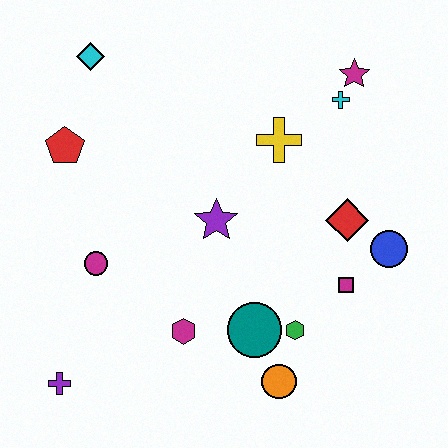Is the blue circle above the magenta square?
Yes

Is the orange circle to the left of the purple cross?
No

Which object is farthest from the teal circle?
The cyan diamond is farthest from the teal circle.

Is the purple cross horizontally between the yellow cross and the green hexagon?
No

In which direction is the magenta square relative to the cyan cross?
The magenta square is below the cyan cross.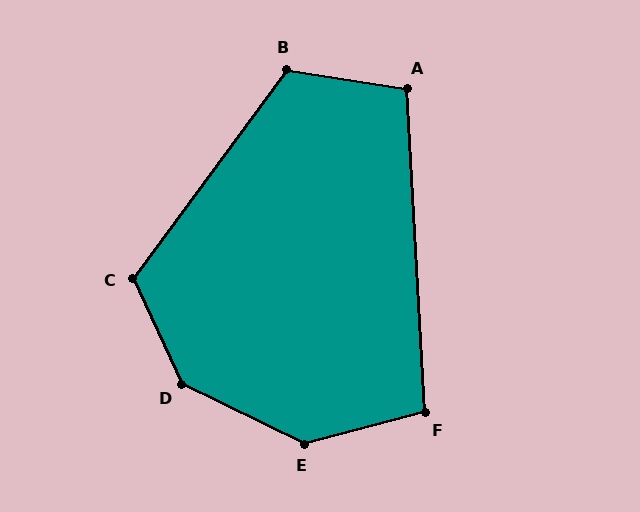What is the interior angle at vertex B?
Approximately 118 degrees (obtuse).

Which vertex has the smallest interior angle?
F, at approximately 101 degrees.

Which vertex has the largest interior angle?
D, at approximately 141 degrees.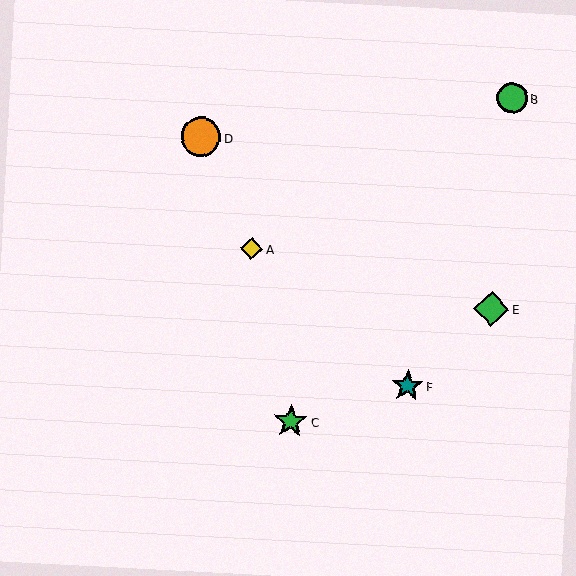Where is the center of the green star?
The center of the green star is at (291, 421).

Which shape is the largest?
The orange circle (labeled D) is the largest.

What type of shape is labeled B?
Shape B is a green circle.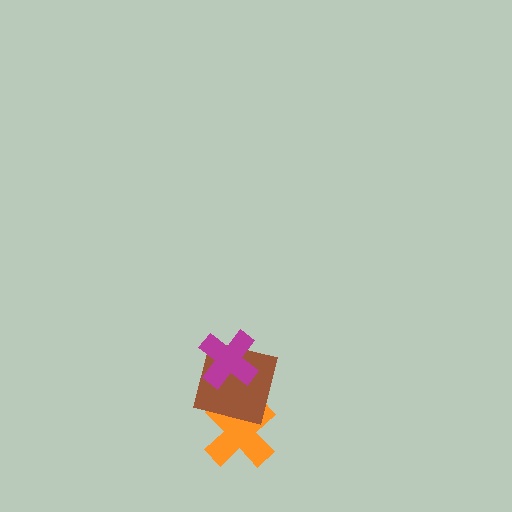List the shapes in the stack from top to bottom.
From top to bottom: the magenta cross, the brown square, the orange cross.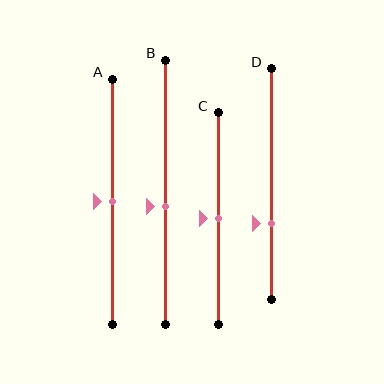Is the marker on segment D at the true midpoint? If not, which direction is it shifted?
No, the marker on segment D is shifted downward by about 17% of the segment length.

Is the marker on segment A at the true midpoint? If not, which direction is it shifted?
Yes, the marker on segment A is at the true midpoint.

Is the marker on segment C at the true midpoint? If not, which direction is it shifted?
Yes, the marker on segment C is at the true midpoint.